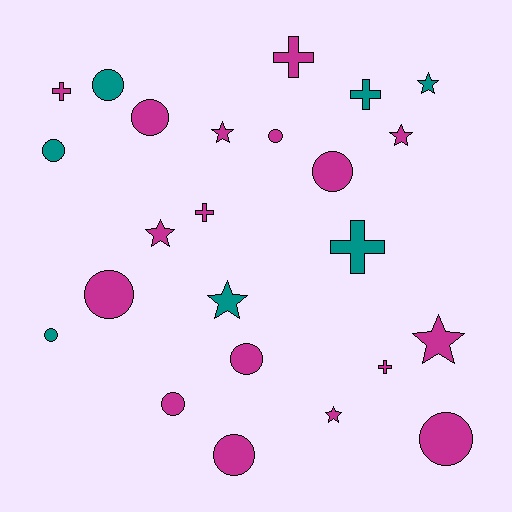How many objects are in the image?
There are 24 objects.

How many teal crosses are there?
There are 2 teal crosses.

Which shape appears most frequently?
Circle, with 11 objects.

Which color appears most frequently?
Magenta, with 17 objects.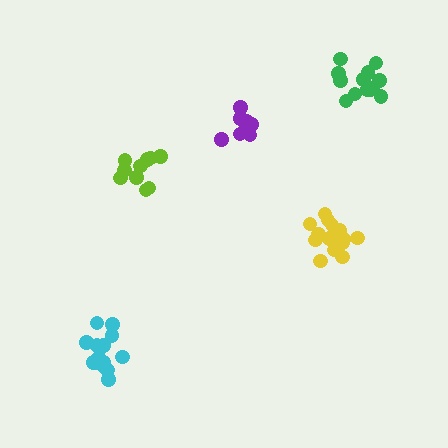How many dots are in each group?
Group 1: 10 dots, Group 2: 16 dots, Group 3: 16 dots, Group 4: 10 dots, Group 5: 13 dots (65 total).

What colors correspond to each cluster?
The clusters are colored: lime, yellow, cyan, purple, green.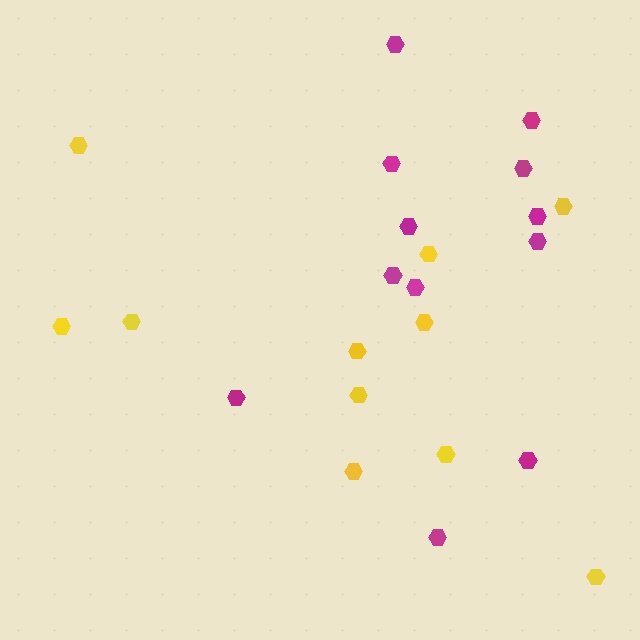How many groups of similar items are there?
There are 2 groups: one group of yellow hexagons (11) and one group of magenta hexagons (12).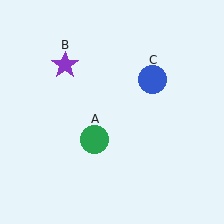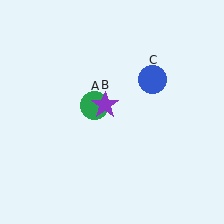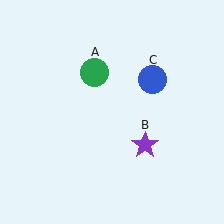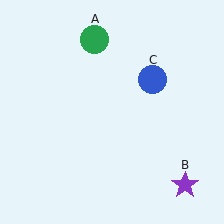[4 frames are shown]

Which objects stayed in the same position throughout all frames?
Blue circle (object C) remained stationary.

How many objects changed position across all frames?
2 objects changed position: green circle (object A), purple star (object B).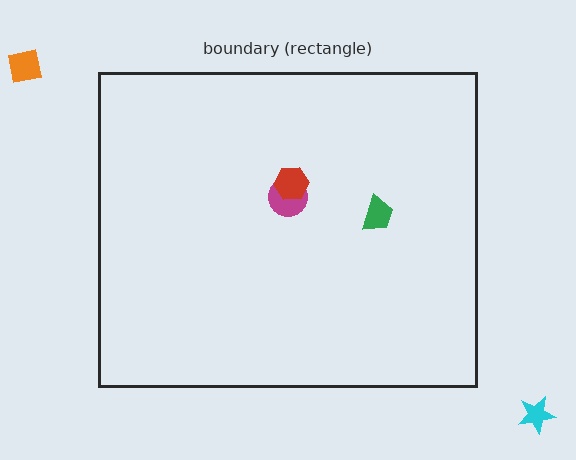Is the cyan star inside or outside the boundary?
Outside.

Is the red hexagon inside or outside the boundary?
Inside.